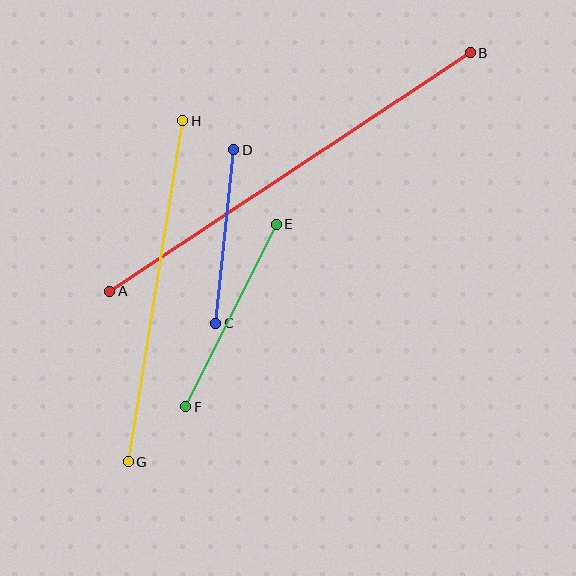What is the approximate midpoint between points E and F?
The midpoint is at approximately (231, 316) pixels.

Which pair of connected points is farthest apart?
Points A and B are farthest apart.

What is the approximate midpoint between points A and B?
The midpoint is at approximately (290, 172) pixels.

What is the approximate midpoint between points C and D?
The midpoint is at approximately (225, 237) pixels.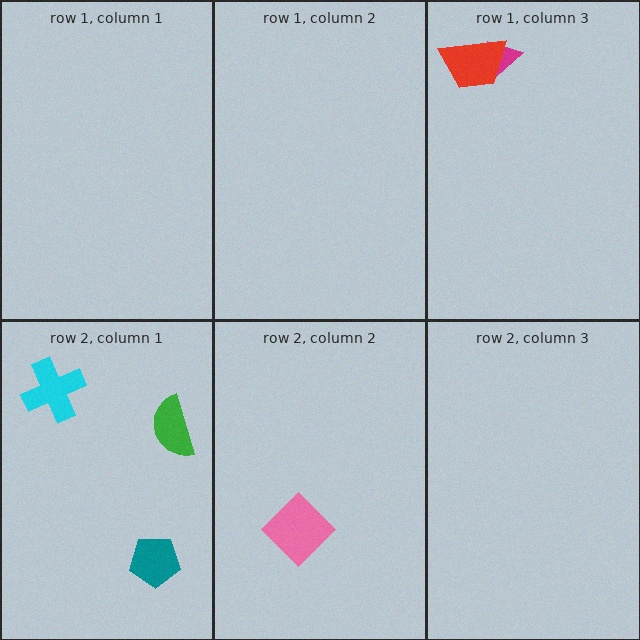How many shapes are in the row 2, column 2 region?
1.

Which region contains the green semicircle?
The row 2, column 1 region.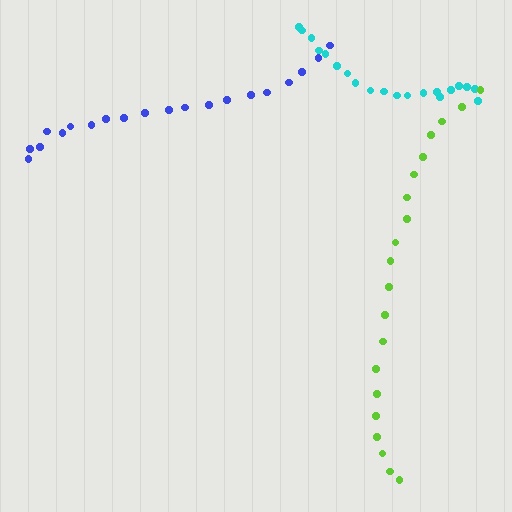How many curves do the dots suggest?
There are 3 distinct paths.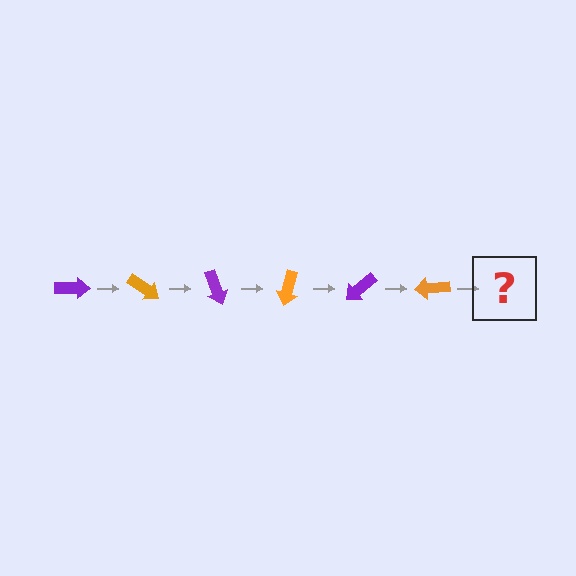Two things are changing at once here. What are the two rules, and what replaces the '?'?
The two rules are that it rotates 35 degrees each step and the color cycles through purple and orange. The '?' should be a purple arrow, rotated 210 degrees from the start.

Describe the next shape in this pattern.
It should be a purple arrow, rotated 210 degrees from the start.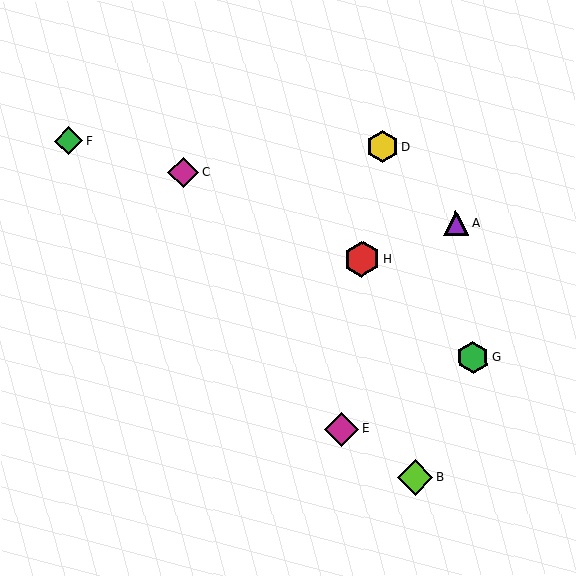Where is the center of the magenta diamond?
The center of the magenta diamond is at (184, 172).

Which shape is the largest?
The red hexagon (labeled H) is the largest.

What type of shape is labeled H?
Shape H is a red hexagon.